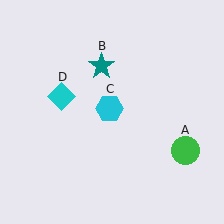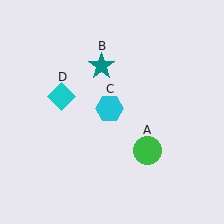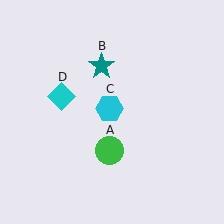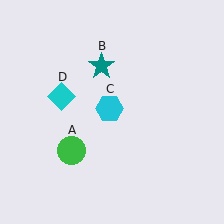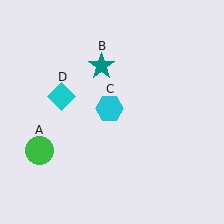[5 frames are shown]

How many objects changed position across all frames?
1 object changed position: green circle (object A).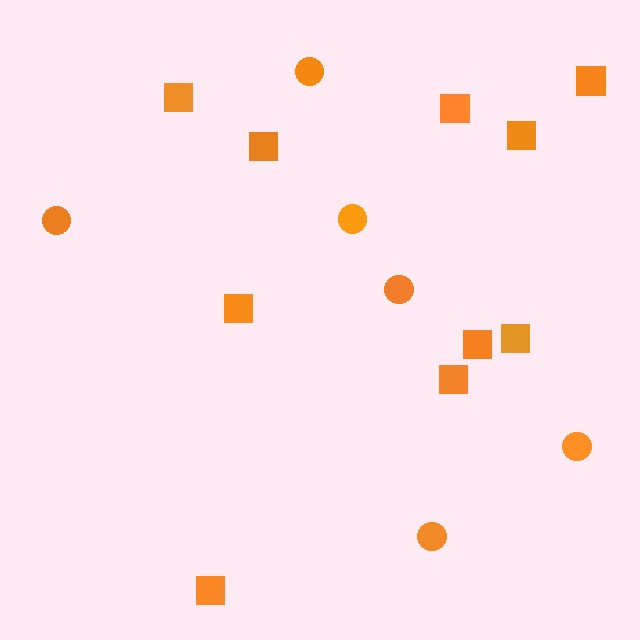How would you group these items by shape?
There are 2 groups: one group of circles (6) and one group of squares (10).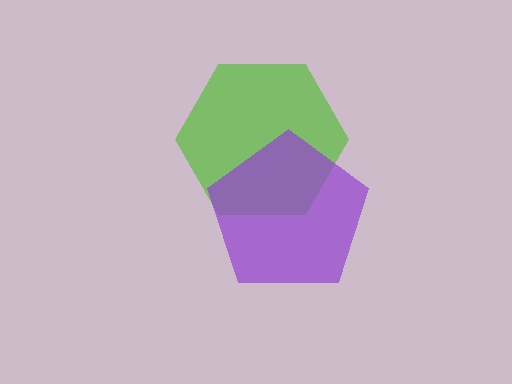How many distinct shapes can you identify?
There are 2 distinct shapes: a lime hexagon, a purple pentagon.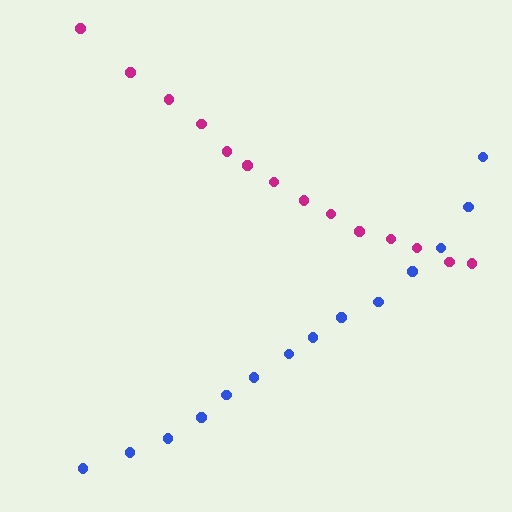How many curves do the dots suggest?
There are 2 distinct paths.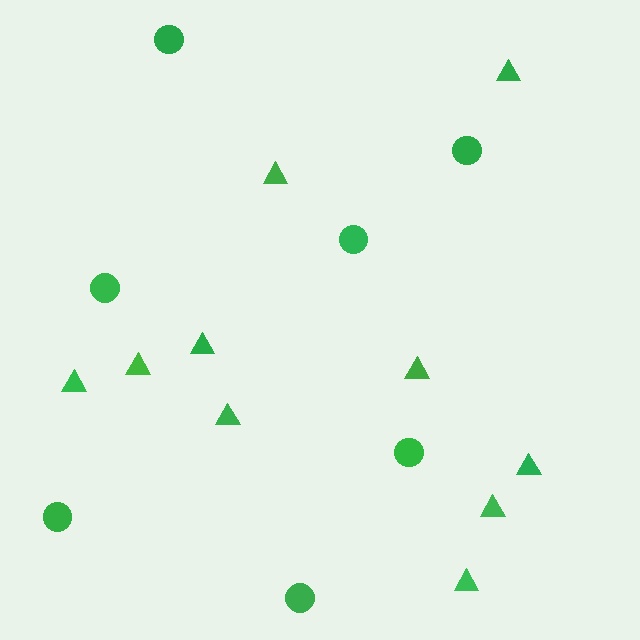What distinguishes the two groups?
There are 2 groups: one group of circles (7) and one group of triangles (10).